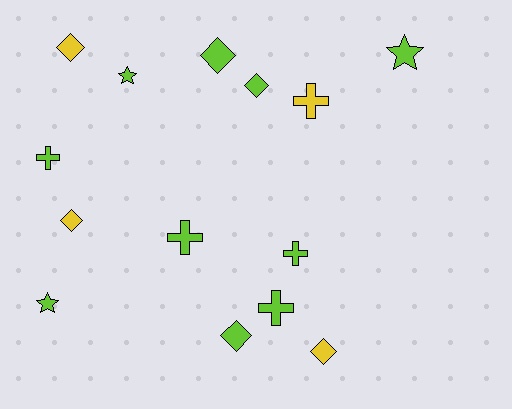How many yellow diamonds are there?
There are 3 yellow diamonds.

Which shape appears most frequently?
Diamond, with 6 objects.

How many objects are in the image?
There are 14 objects.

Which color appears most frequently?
Lime, with 10 objects.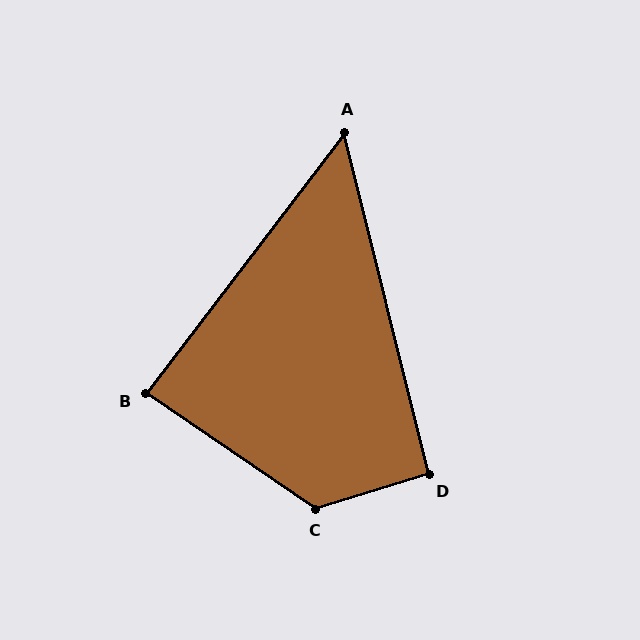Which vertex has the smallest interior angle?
A, at approximately 51 degrees.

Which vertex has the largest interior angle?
C, at approximately 129 degrees.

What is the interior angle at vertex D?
Approximately 93 degrees (approximately right).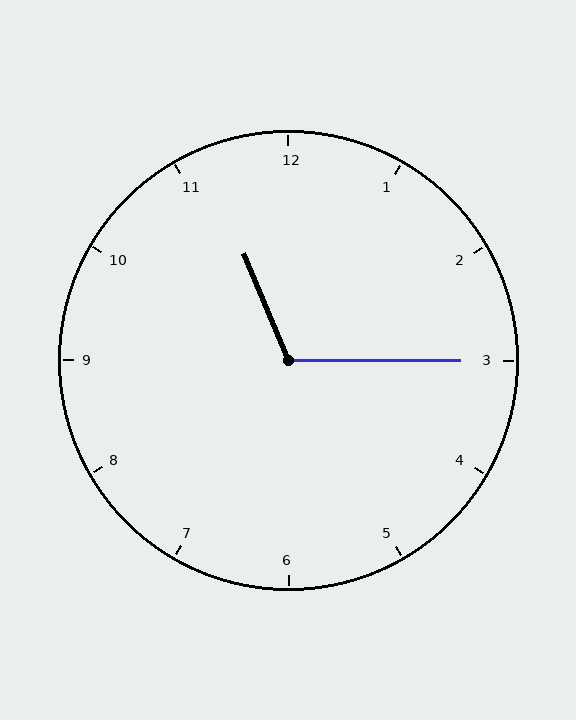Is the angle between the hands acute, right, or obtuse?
It is obtuse.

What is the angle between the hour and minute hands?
Approximately 112 degrees.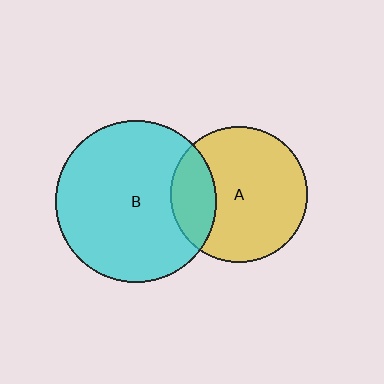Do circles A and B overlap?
Yes.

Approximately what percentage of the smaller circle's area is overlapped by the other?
Approximately 25%.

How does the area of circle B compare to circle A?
Approximately 1.4 times.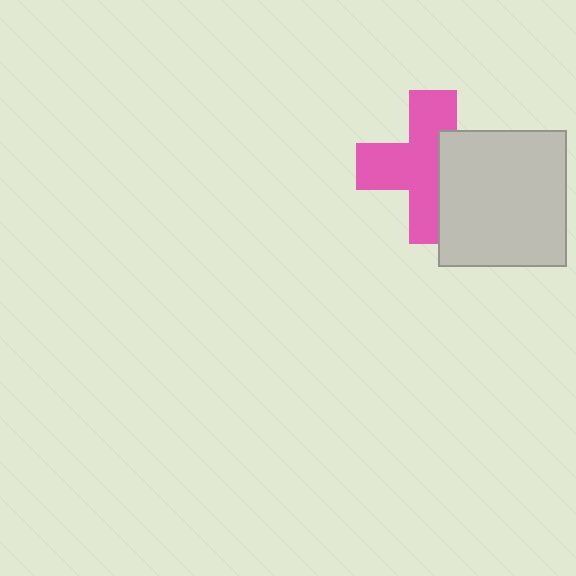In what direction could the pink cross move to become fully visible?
The pink cross could move left. That would shift it out from behind the light gray rectangle entirely.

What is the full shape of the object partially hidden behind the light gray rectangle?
The partially hidden object is a pink cross.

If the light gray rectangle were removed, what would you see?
You would see the complete pink cross.